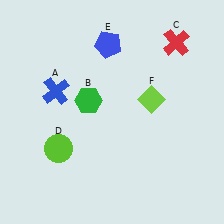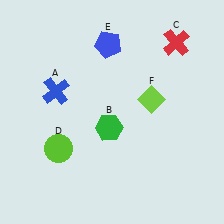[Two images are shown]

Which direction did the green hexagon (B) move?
The green hexagon (B) moved down.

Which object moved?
The green hexagon (B) moved down.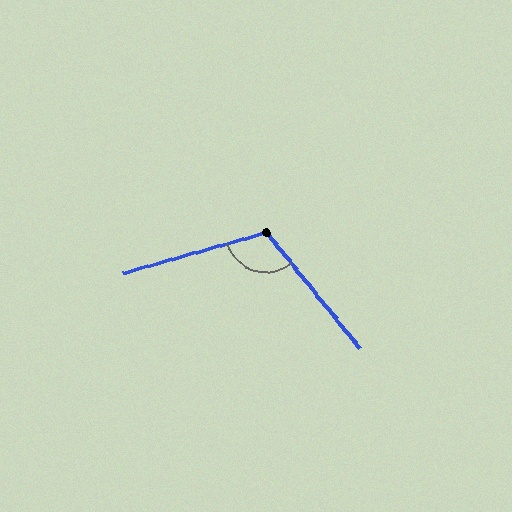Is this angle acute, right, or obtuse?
It is obtuse.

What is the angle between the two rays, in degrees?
Approximately 113 degrees.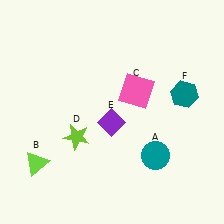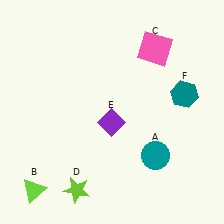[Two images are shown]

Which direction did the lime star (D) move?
The lime star (D) moved down.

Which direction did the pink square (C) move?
The pink square (C) moved up.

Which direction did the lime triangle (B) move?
The lime triangle (B) moved down.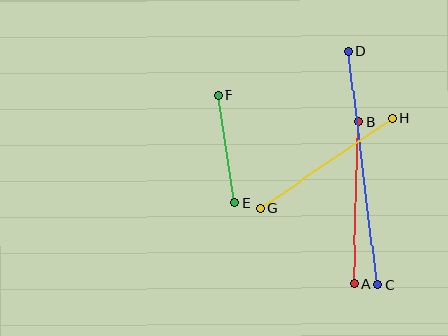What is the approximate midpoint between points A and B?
The midpoint is at approximately (356, 203) pixels.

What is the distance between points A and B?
The distance is approximately 162 pixels.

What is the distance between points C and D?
The distance is approximately 235 pixels.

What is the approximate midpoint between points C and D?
The midpoint is at approximately (363, 168) pixels.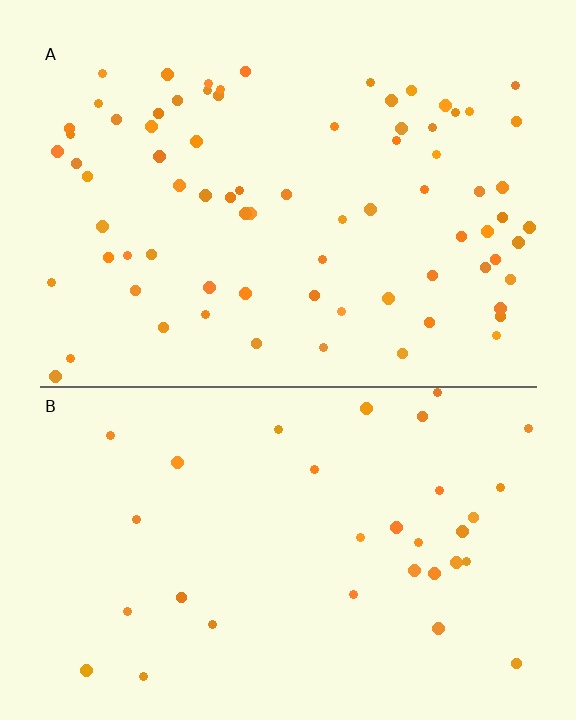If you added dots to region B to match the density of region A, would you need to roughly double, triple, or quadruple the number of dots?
Approximately double.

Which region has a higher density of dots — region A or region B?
A (the top).